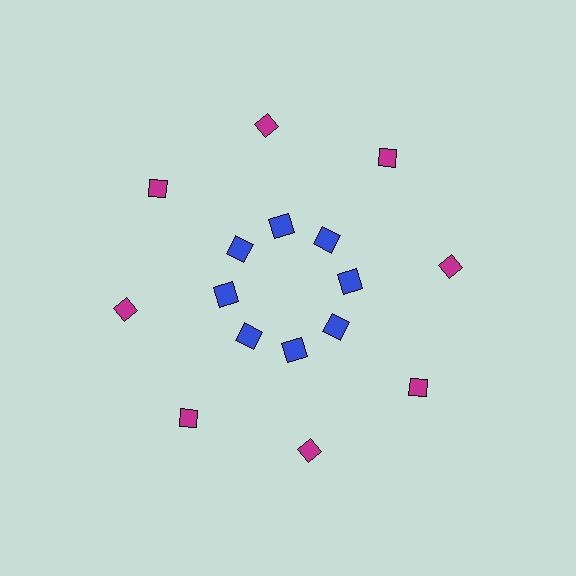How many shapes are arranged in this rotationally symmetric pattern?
There are 16 shapes, arranged in 8 groups of 2.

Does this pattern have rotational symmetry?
Yes, this pattern has 8-fold rotational symmetry. It looks the same after rotating 45 degrees around the center.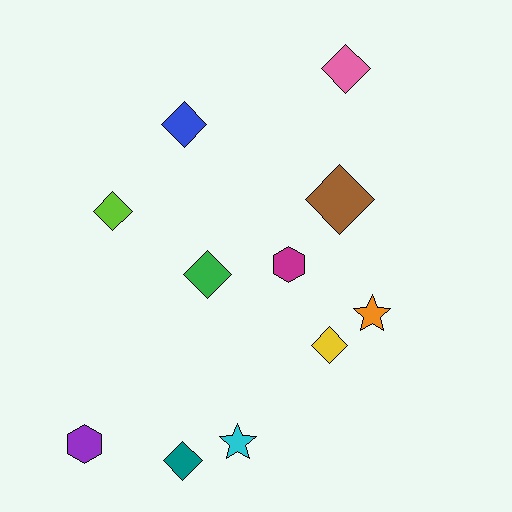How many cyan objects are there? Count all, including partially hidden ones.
There is 1 cyan object.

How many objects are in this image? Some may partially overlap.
There are 11 objects.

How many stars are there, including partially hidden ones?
There are 2 stars.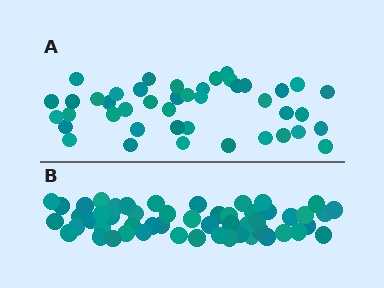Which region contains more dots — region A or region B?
Region B (the bottom region) has more dots.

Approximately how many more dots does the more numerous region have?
Region B has roughly 10 or so more dots than region A.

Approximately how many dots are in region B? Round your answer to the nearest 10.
About 50 dots. (The exact count is 53, which rounds to 50.)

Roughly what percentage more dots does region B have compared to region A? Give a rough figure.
About 25% more.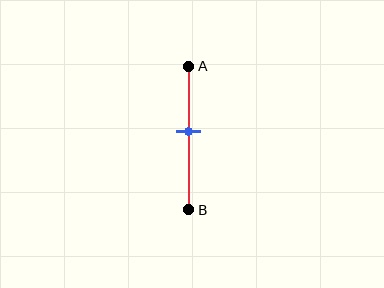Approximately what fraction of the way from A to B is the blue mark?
The blue mark is approximately 45% of the way from A to B.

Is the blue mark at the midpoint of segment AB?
No, the mark is at about 45% from A, not at the 50% midpoint.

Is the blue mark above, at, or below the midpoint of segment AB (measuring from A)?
The blue mark is above the midpoint of segment AB.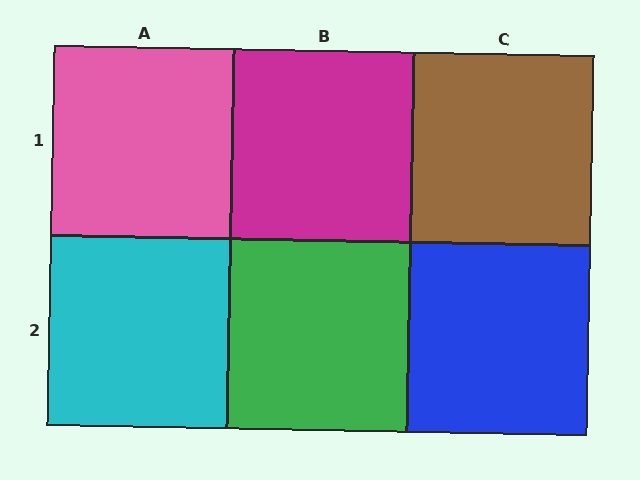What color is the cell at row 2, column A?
Cyan.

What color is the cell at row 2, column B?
Green.